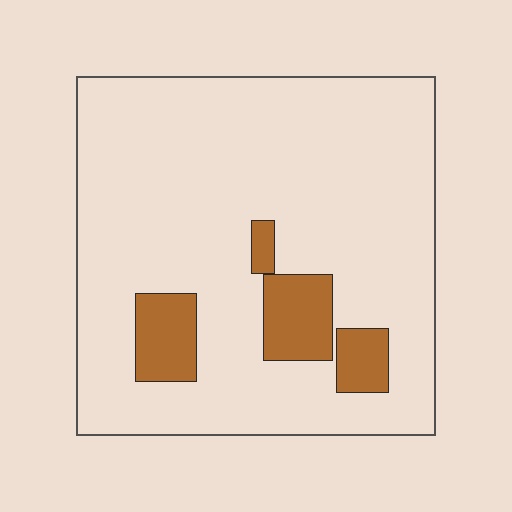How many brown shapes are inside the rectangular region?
4.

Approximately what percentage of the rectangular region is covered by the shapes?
Approximately 15%.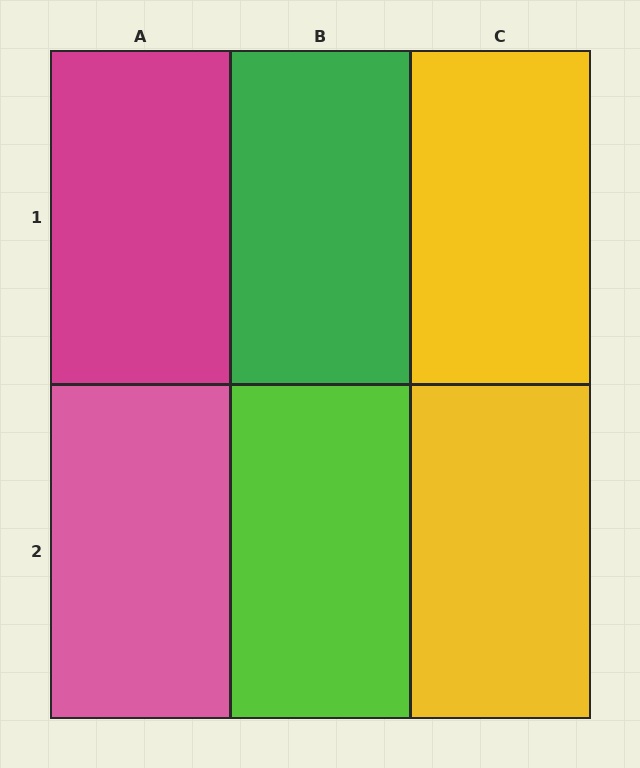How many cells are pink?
1 cell is pink.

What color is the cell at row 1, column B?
Green.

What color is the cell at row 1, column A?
Magenta.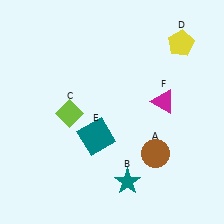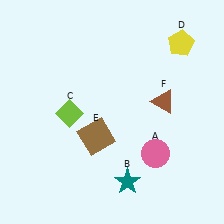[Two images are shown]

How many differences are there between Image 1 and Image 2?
There are 3 differences between the two images.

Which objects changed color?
A changed from brown to pink. E changed from teal to brown. F changed from magenta to brown.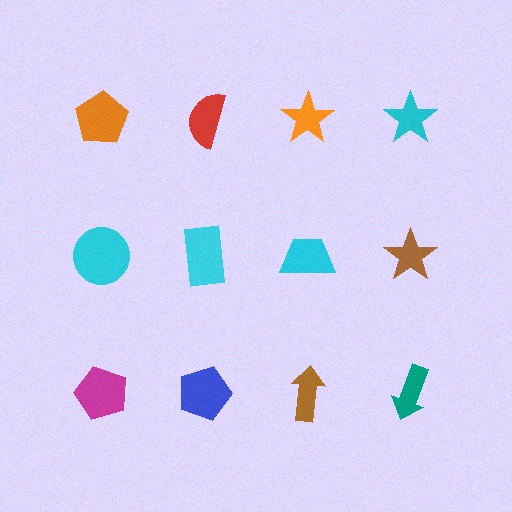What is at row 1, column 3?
An orange star.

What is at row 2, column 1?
A cyan circle.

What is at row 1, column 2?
A red semicircle.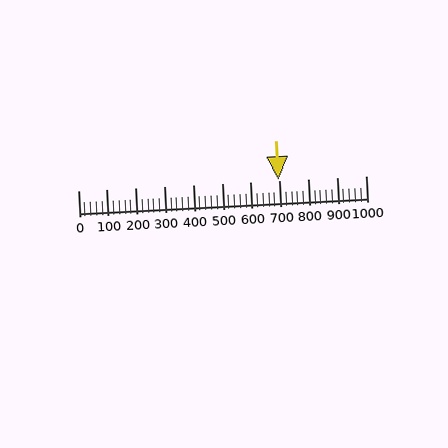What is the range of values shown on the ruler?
The ruler shows values from 0 to 1000.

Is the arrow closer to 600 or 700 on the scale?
The arrow is closer to 700.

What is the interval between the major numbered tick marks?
The major tick marks are spaced 100 units apart.